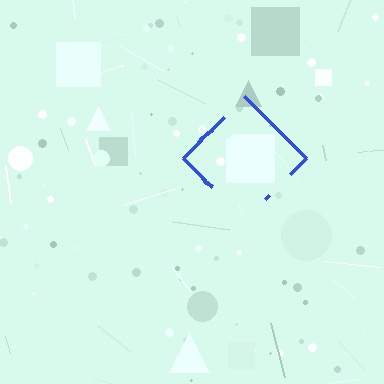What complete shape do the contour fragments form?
The contour fragments form a diamond.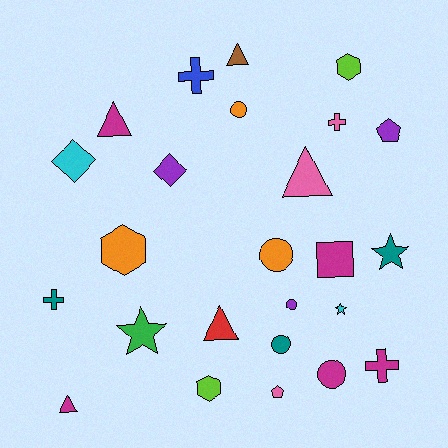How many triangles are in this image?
There are 5 triangles.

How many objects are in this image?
There are 25 objects.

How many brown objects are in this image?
There is 1 brown object.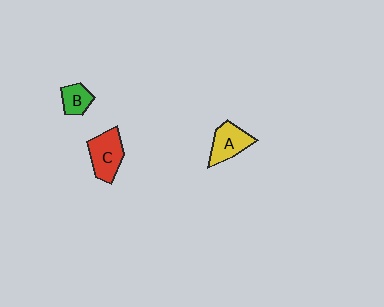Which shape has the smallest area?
Shape B (green).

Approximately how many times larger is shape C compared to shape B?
Approximately 1.7 times.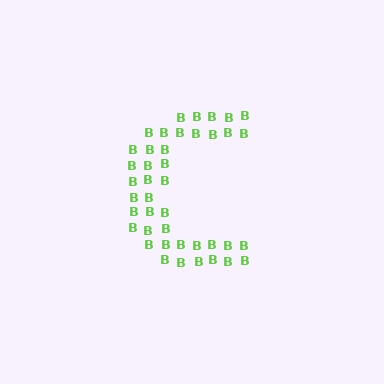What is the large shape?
The large shape is the letter C.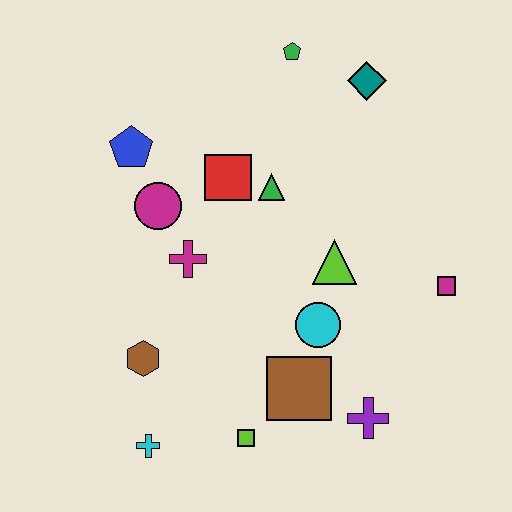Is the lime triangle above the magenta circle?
No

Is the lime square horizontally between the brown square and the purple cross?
No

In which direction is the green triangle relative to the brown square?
The green triangle is above the brown square.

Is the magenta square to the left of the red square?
No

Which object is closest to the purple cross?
The brown square is closest to the purple cross.